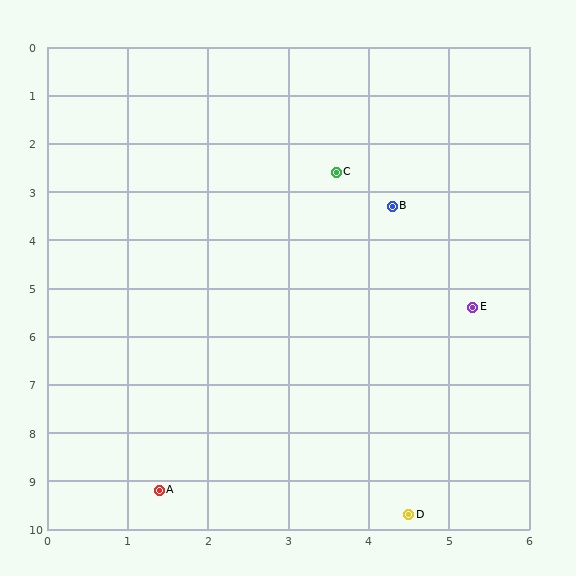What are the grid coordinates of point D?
Point D is at approximately (4.5, 9.7).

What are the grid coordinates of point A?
Point A is at approximately (1.4, 9.2).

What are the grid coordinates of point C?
Point C is at approximately (3.6, 2.6).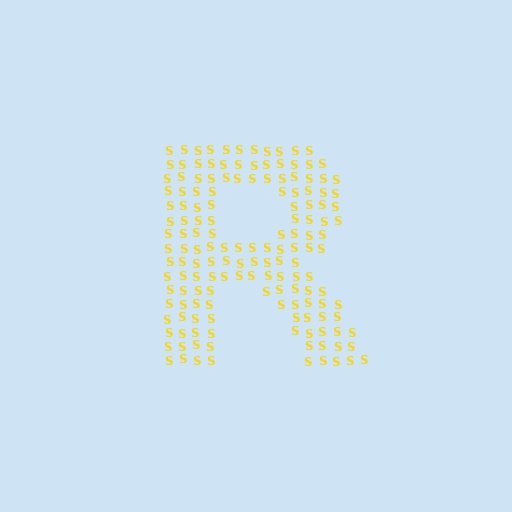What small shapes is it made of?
It is made of small letter S's.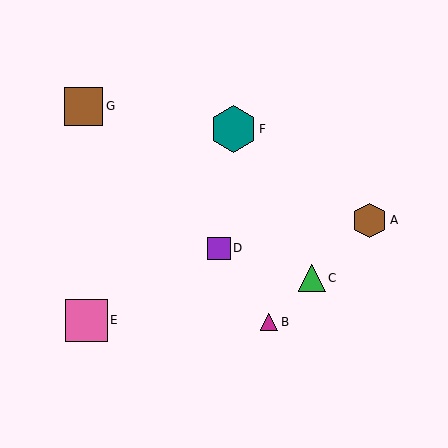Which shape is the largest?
The teal hexagon (labeled F) is the largest.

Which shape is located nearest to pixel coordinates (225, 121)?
The teal hexagon (labeled F) at (233, 129) is nearest to that location.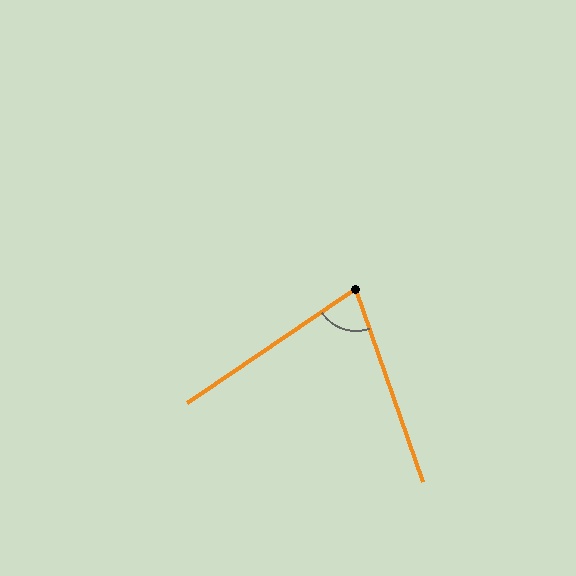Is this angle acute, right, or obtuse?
It is acute.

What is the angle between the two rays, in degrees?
Approximately 75 degrees.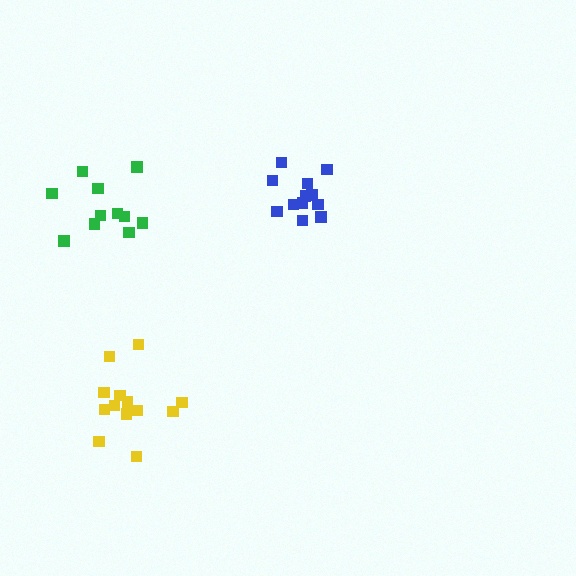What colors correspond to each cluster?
The clusters are colored: yellow, green, blue.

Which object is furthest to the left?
The green cluster is leftmost.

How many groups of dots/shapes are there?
There are 3 groups.